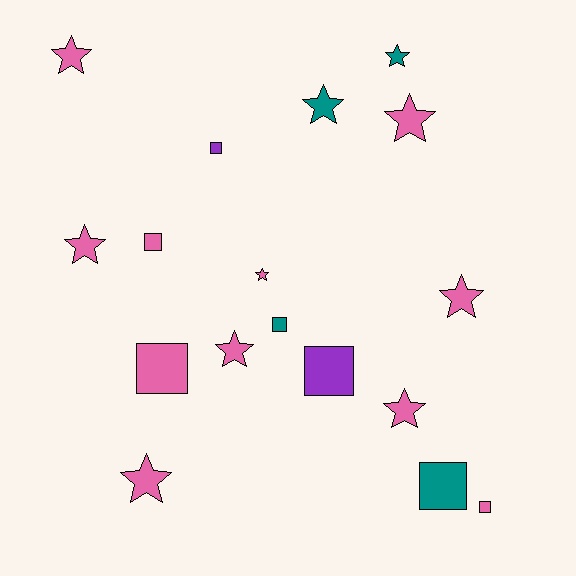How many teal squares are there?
There are 2 teal squares.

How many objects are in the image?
There are 17 objects.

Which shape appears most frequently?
Star, with 10 objects.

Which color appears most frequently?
Pink, with 11 objects.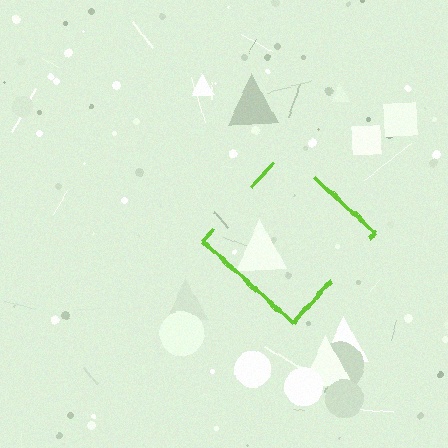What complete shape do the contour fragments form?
The contour fragments form a diamond.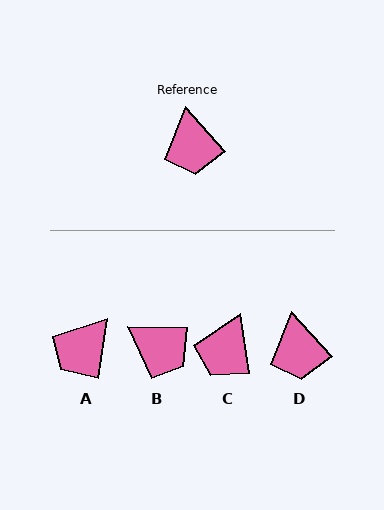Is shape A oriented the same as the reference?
No, it is off by about 50 degrees.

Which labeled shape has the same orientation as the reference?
D.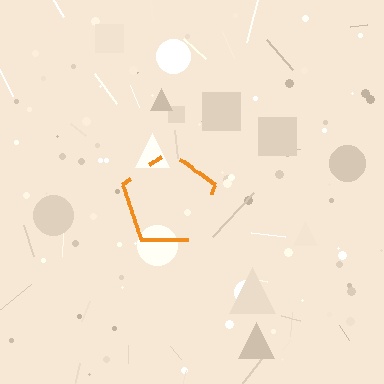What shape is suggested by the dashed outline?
The dashed outline suggests a pentagon.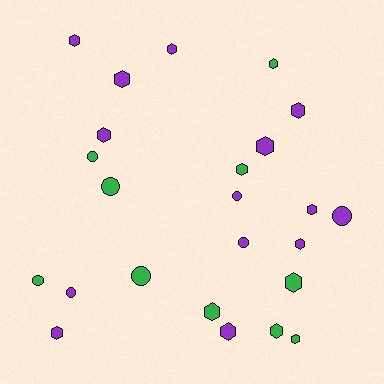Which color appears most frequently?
Purple, with 14 objects.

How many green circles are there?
There are 4 green circles.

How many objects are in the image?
There are 24 objects.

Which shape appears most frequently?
Hexagon, with 16 objects.